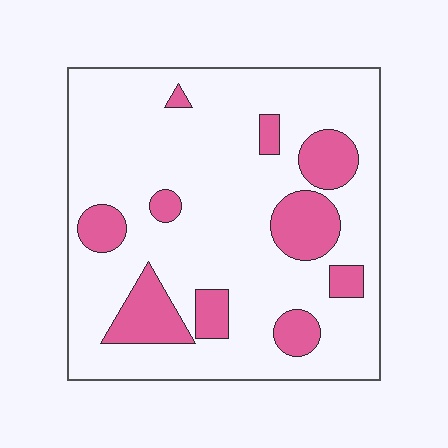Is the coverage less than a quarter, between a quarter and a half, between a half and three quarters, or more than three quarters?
Less than a quarter.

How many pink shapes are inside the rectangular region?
10.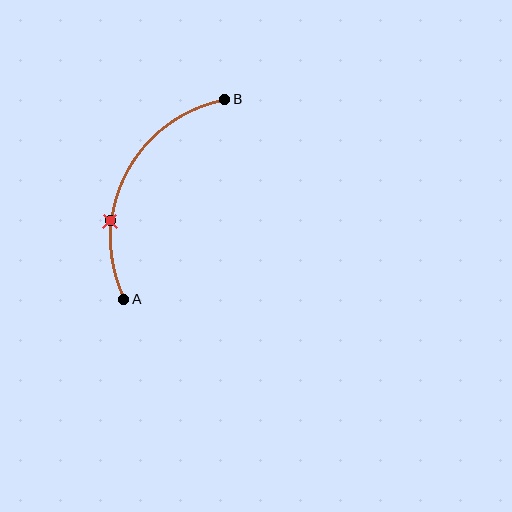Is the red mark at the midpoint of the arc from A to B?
No. The red mark lies on the arc but is closer to endpoint A. The arc midpoint would be at the point on the curve equidistant along the arc from both A and B.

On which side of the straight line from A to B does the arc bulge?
The arc bulges to the left of the straight line connecting A and B.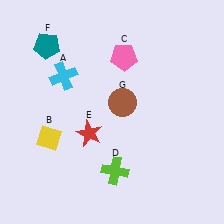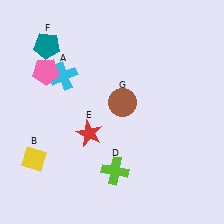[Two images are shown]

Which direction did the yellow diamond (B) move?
The yellow diamond (B) moved down.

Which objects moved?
The objects that moved are: the yellow diamond (B), the pink pentagon (C).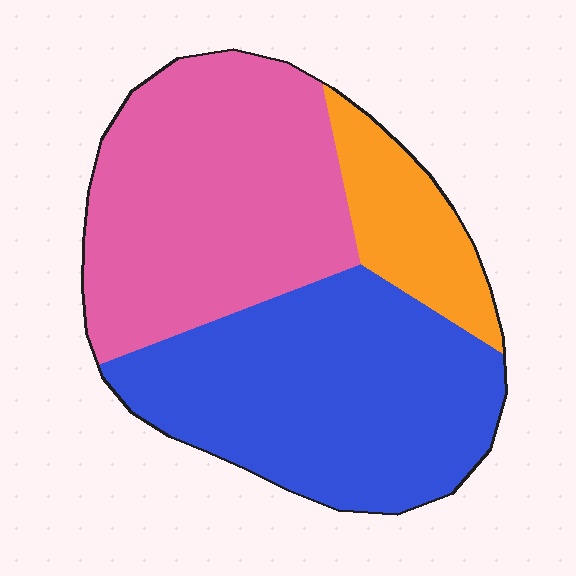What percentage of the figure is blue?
Blue covers 44% of the figure.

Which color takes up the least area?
Orange, at roughly 15%.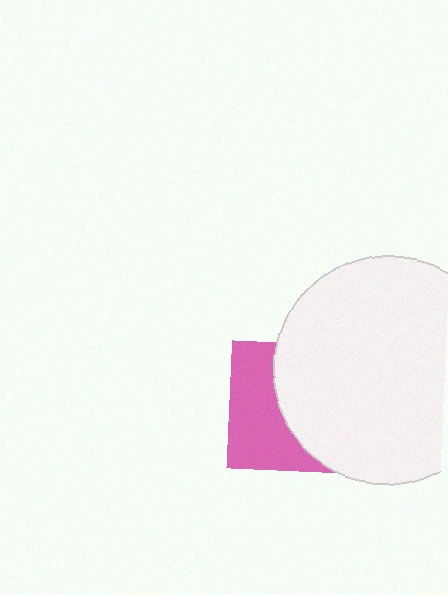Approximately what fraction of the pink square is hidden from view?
Roughly 55% of the pink square is hidden behind the white circle.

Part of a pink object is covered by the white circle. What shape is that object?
It is a square.